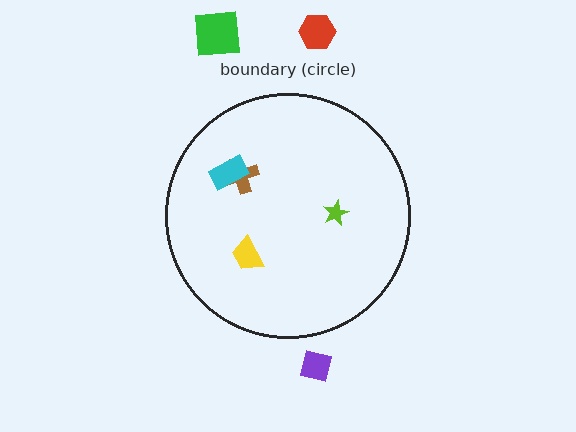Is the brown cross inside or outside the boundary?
Inside.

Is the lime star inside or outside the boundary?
Inside.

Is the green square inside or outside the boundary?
Outside.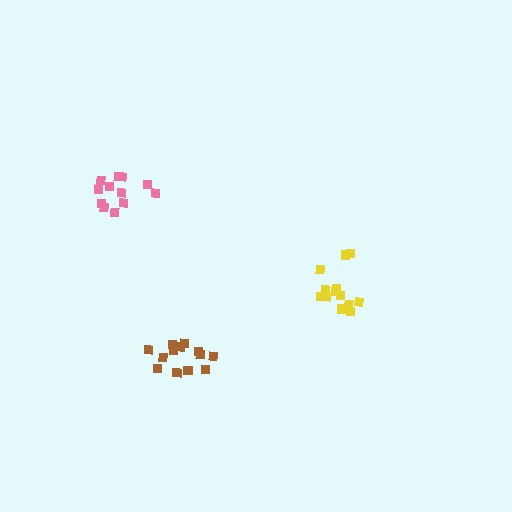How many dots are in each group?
Group 1: 12 dots, Group 2: 13 dots, Group 3: 13 dots (38 total).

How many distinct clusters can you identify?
There are 3 distinct clusters.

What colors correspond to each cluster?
The clusters are colored: pink, yellow, brown.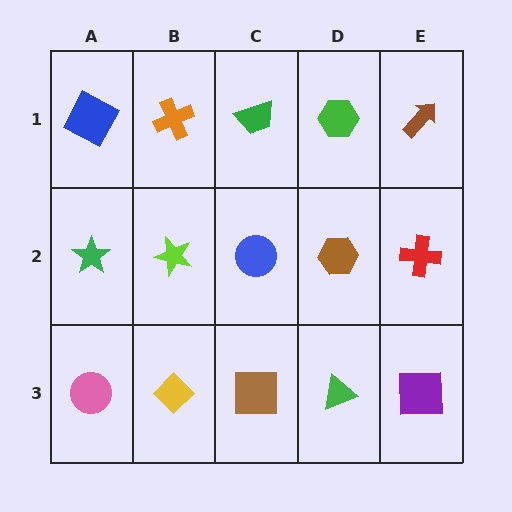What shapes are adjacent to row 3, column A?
A green star (row 2, column A), a yellow diamond (row 3, column B).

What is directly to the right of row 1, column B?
A green trapezoid.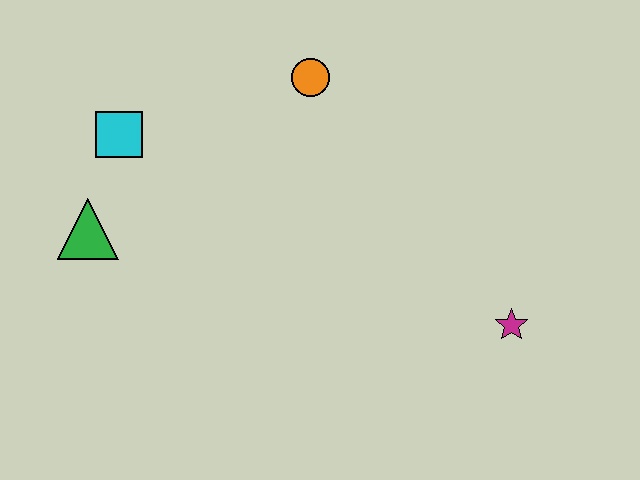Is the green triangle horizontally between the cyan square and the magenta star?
No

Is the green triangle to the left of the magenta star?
Yes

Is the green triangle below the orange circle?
Yes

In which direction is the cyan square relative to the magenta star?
The cyan square is to the left of the magenta star.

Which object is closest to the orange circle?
The cyan square is closest to the orange circle.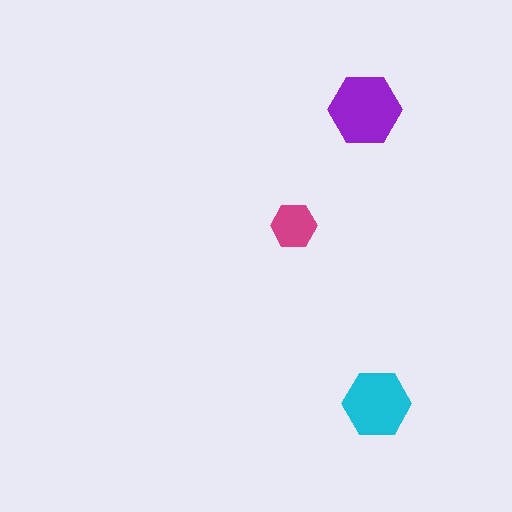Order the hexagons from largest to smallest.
the purple one, the cyan one, the magenta one.